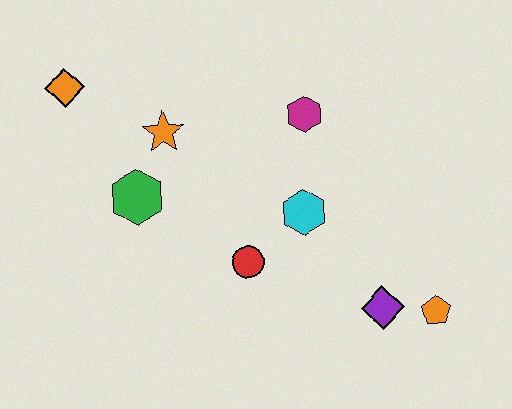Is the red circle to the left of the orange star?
No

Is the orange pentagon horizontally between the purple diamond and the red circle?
No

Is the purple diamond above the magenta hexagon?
No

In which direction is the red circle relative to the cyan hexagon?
The red circle is to the left of the cyan hexagon.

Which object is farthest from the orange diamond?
The orange pentagon is farthest from the orange diamond.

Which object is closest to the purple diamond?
The orange pentagon is closest to the purple diamond.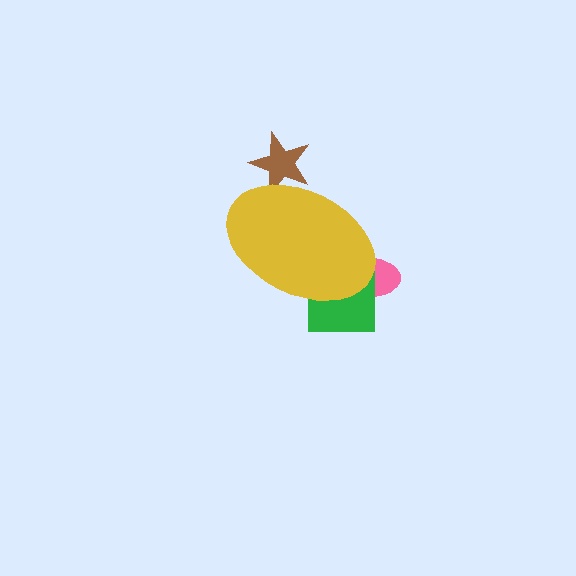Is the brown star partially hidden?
Yes, the brown star is partially hidden behind the yellow ellipse.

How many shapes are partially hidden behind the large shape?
3 shapes are partially hidden.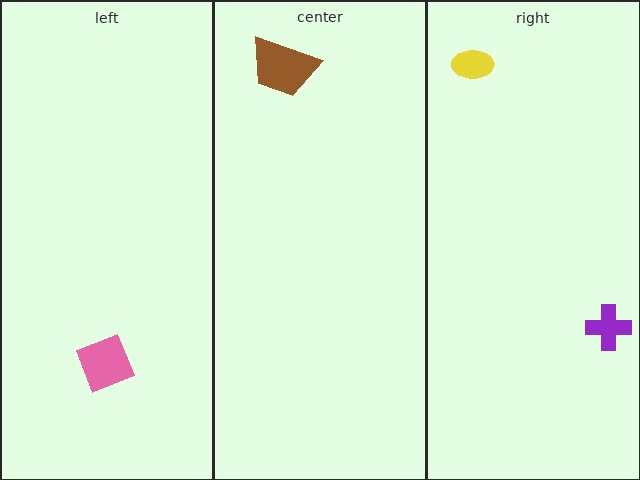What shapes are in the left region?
The pink square.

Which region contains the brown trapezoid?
The center region.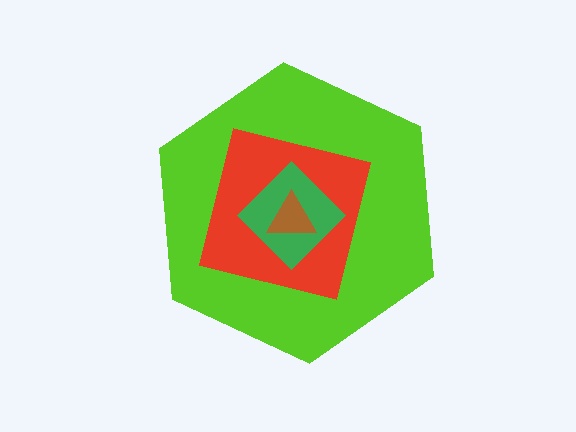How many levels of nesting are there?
4.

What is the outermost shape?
The lime hexagon.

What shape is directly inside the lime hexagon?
The red square.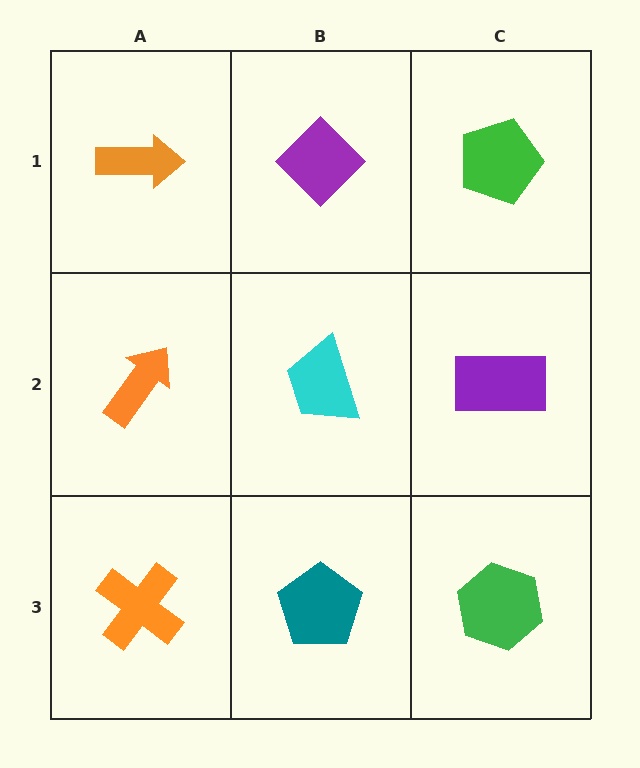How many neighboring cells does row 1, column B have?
3.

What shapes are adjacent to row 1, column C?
A purple rectangle (row 2, column C), a purple diamond (row 1, column B).